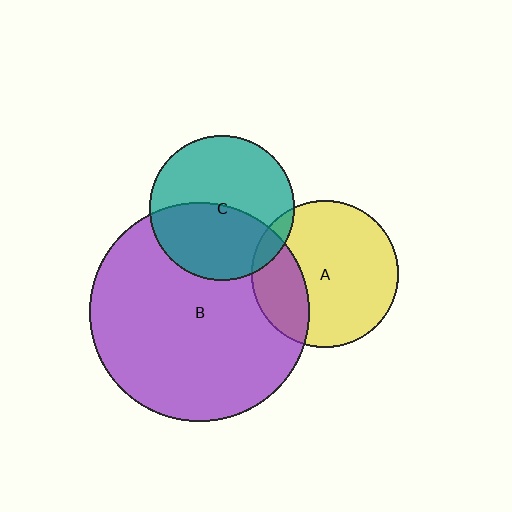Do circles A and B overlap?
Yes.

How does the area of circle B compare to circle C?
Approximately 2.3 times.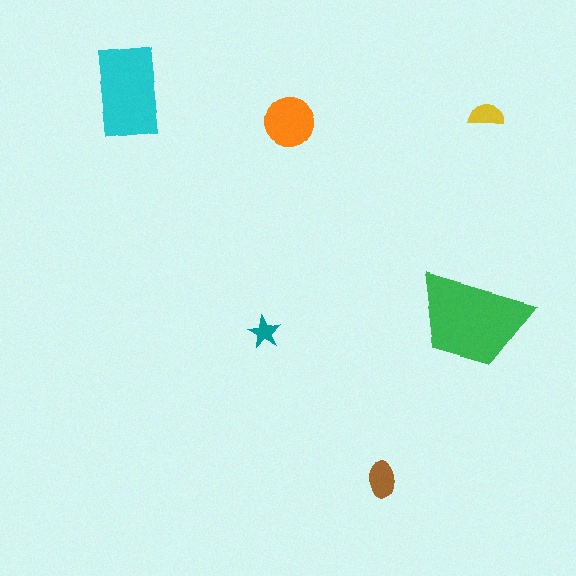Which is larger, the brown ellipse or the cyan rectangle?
The cyan rectangle.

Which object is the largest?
The green trapezoid.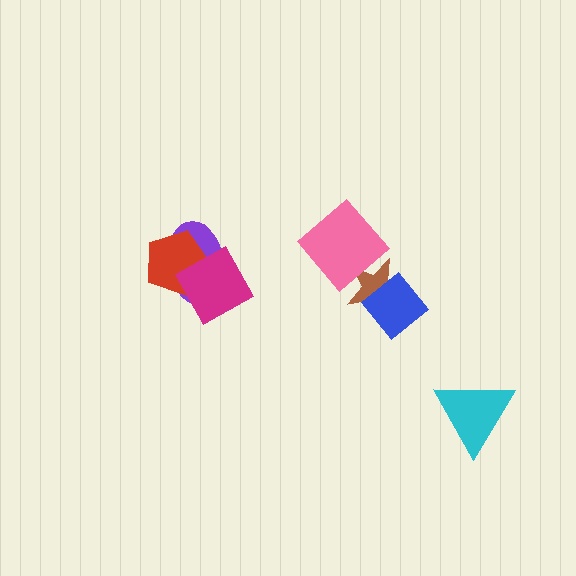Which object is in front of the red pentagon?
The magenta diamond is in front of the red pentagon.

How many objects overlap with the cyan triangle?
0 objects overlap with the cyan triangle.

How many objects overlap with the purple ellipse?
2 objects overlap with the purple ellipse.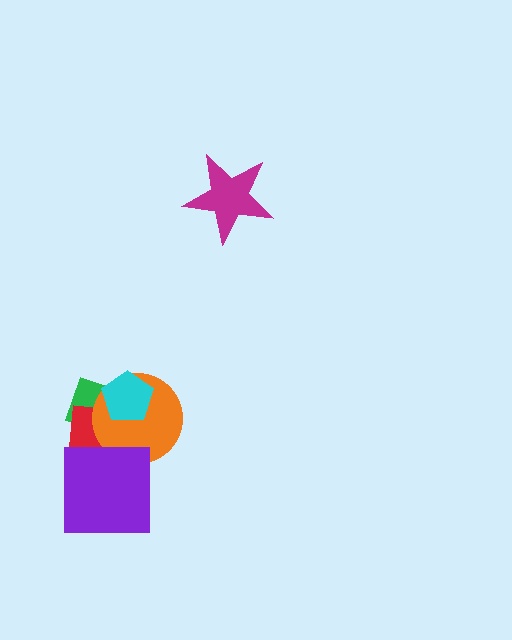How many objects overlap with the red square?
4 objects overlap with the red square.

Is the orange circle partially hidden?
Yes, it is partially covered by another shape.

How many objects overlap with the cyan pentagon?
3 objects overlap with the cyan pentagon.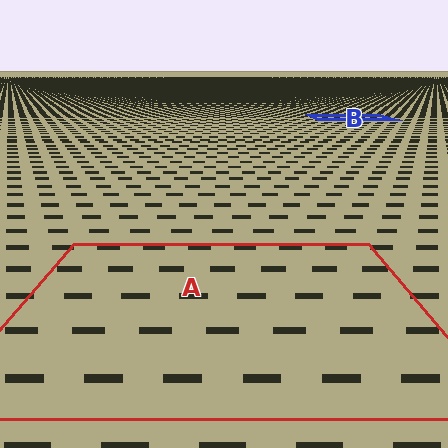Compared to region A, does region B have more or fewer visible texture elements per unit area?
Region B has more texture elements per unit area — they are packed more densely because it is farther away.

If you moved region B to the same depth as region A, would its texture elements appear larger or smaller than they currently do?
They would appear larger. At a closer depth, the same texture elements are projected at a bigger on-screen size.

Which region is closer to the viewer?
Region A is closer. The texture elements there are larger and more spread out.